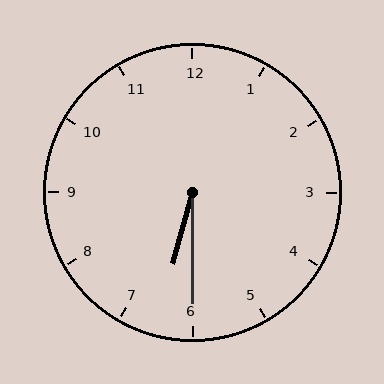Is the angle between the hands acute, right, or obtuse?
It is acute.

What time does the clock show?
6:30.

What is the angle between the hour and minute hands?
Approximately 15 degrees.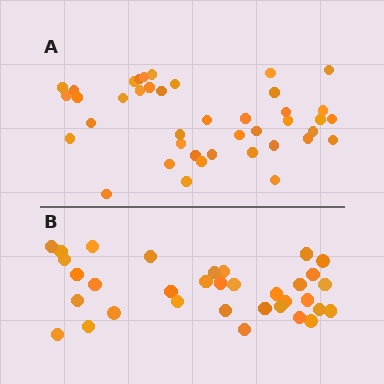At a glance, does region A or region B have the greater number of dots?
Region A (the top region) has more dots.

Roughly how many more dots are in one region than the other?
Region A has roughly 8 or so more dots than region B.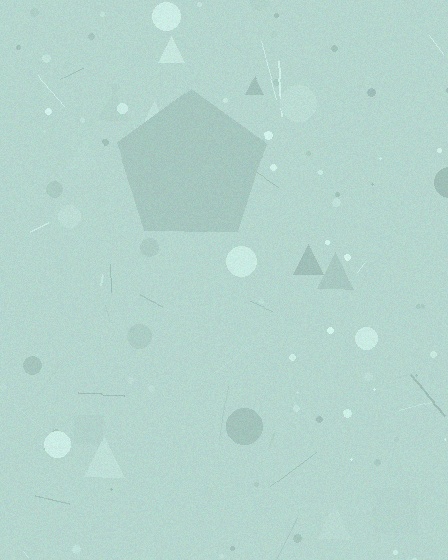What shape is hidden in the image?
A pentagon is hidden in the image.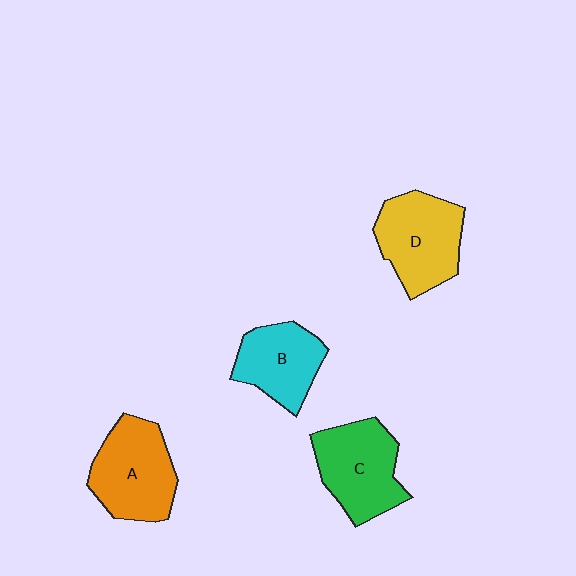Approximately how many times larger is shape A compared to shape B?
Approximately 1.3 times.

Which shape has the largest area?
Shape A (orange).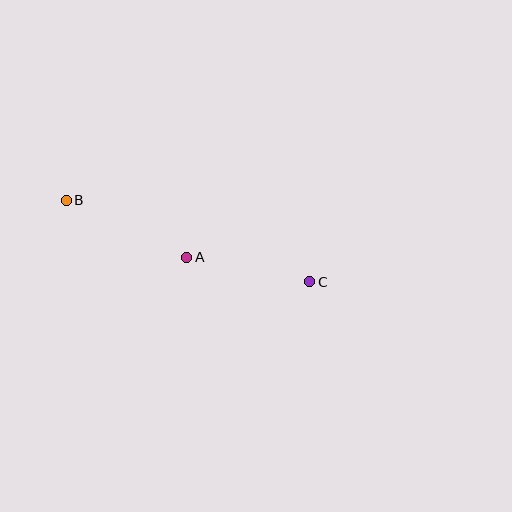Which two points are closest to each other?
Points A and C are closest to each other.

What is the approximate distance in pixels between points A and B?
The distance between A and B is approximately 133 pixels.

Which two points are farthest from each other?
Points B and C are farthest from each other.